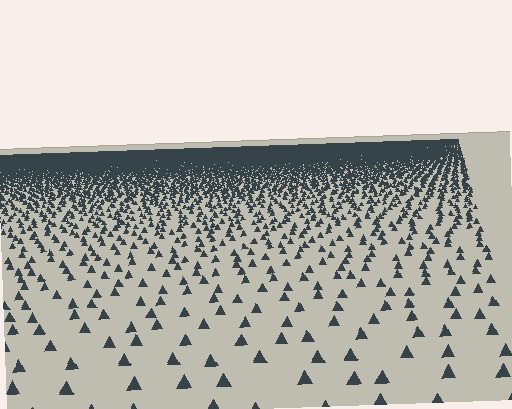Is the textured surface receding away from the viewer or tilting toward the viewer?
The surface is receding away from the viewer. Texture elements get smaller and denser toward the top.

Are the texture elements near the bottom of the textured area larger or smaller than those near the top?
Larger. Near the bottom, elements are closer to the viewer and appear at a bigger on-screen size.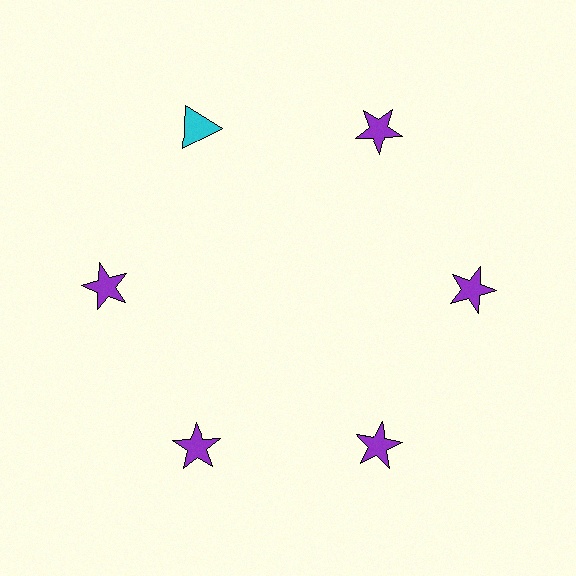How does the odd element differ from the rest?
It differs in both color (cyan instead of purple) and shape (triangle instead of star).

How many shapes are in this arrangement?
There are 6 shapes arranged in a ring pattern.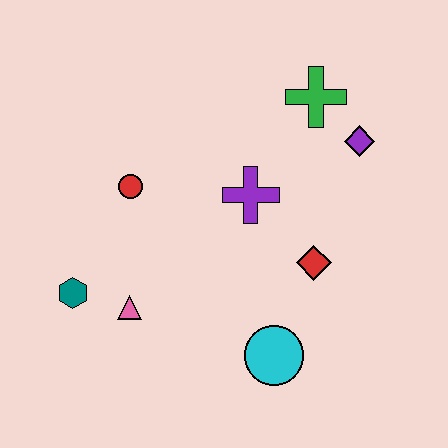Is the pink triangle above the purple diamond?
No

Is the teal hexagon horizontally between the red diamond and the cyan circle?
No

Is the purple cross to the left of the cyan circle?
Yes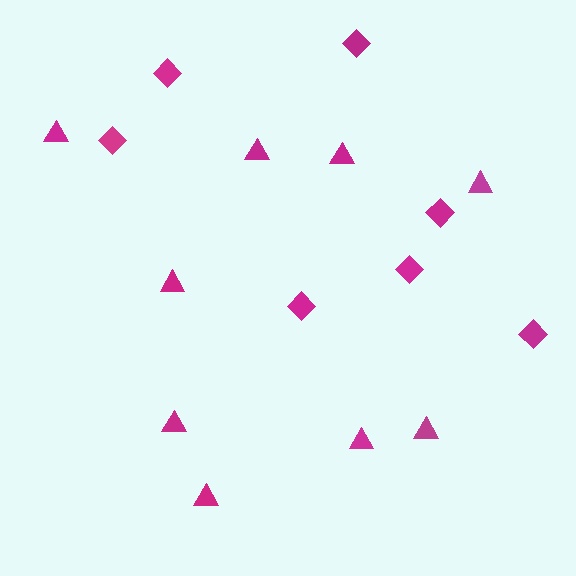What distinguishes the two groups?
There are 2 groups: one group of diamonds (7) and one group of triangles (9).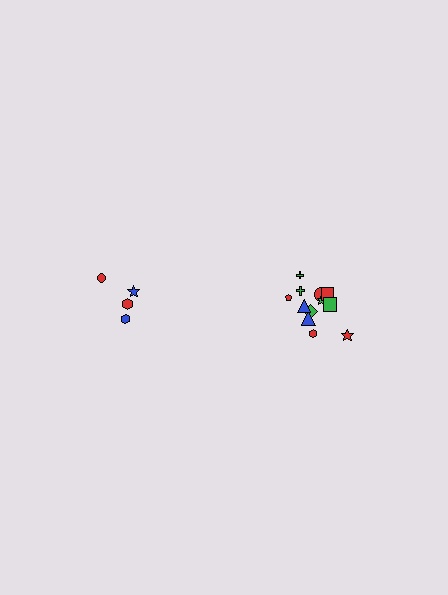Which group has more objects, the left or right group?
The right group.